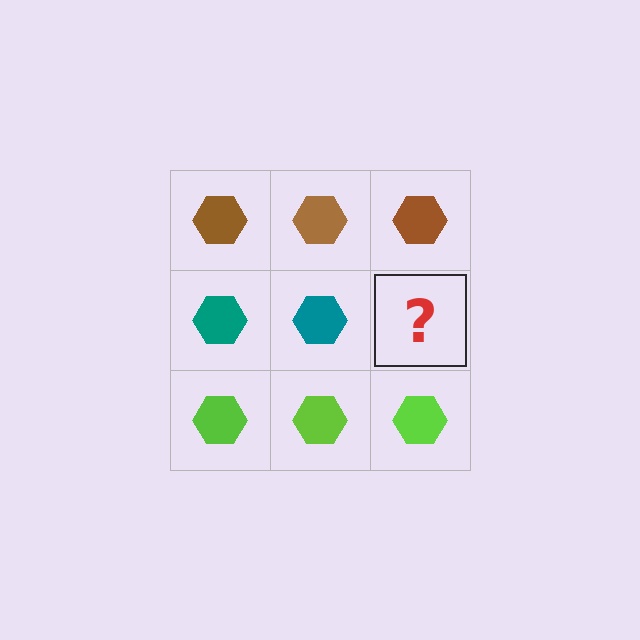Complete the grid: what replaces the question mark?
The question mark should be replaced with a teal hexagon.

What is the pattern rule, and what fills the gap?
The rule is that each row has a consistent color. The gap should be filled with a teal hexagon.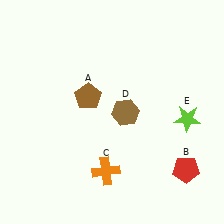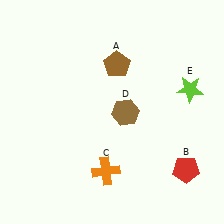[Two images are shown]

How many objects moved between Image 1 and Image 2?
2 objects moved between the two images.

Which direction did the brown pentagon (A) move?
The brown pentagon (A) moved up.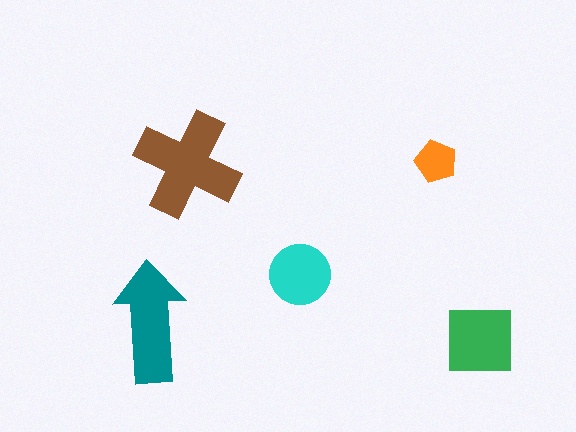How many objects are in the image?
There are 5 objects in the image.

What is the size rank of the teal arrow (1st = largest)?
2nd.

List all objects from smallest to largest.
The orange pentagon, the cyan circle, the green square, the teal arrow, the brown cross.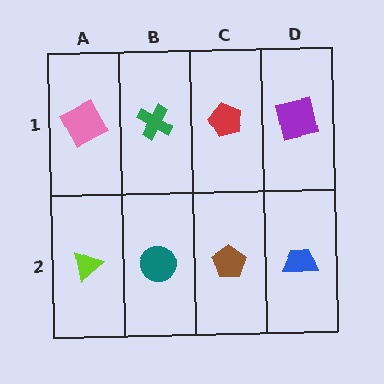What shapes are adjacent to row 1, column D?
A blue trapezoid (row 2, column D), a red pentagon (row 1, column C).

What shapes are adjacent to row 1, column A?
A lime triangle (row 2, column A), a green cross (row 1, column B).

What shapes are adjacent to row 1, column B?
A teal circle (row 2, column B), a pink square (row 1, column A), a red pentagon (row 1, column C).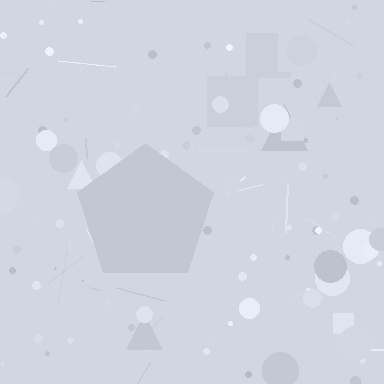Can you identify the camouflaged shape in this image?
The camouflaged shape is a pentagon.